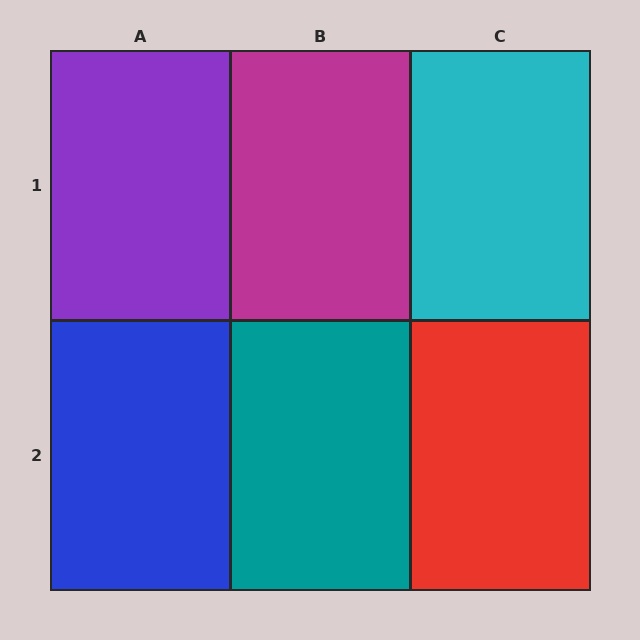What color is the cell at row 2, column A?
Blue.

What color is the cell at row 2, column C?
Red.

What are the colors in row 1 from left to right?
Purple, magenta, cyan.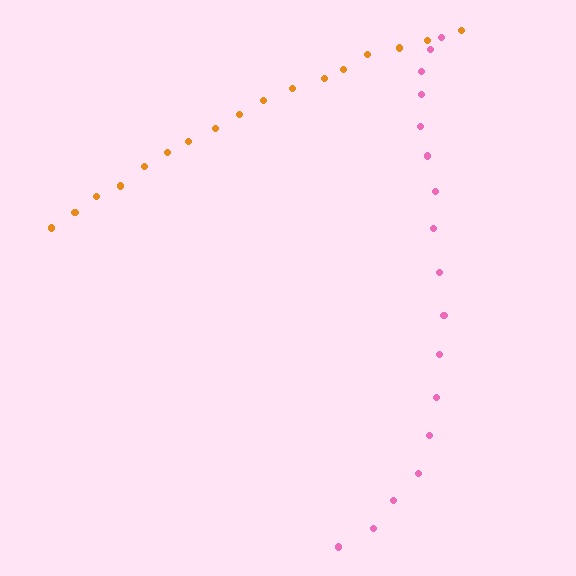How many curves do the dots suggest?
There are 2 distinct paths.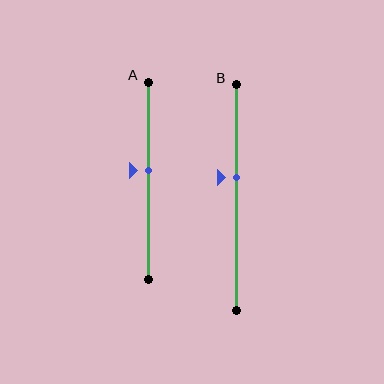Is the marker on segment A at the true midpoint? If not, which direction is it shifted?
No, the marker on segment A is shifted upward by about 5% of the segment length.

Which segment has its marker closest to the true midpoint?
Segment A has its marker closest to the true midpoint.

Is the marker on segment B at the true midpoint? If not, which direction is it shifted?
No, the marker on segment B is shifted upward by about 9% of the segment length.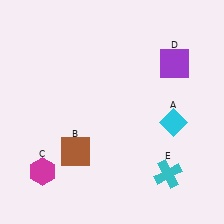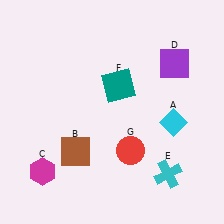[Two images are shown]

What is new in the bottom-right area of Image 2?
A red circle (G) was added in the bottom-right area of Image 2.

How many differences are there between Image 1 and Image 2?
There are 2 differences between the two images.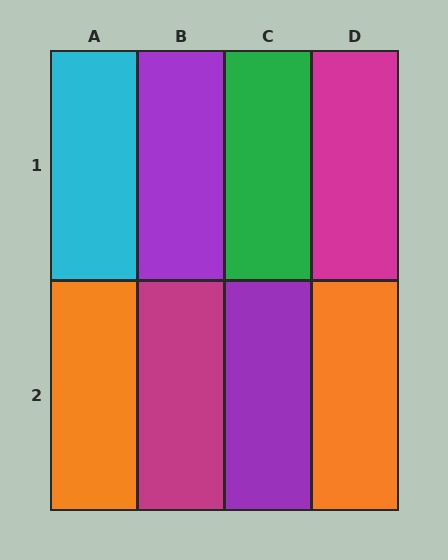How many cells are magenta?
2 cells are magenta.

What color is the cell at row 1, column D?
Magenta.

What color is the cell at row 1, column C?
Green.